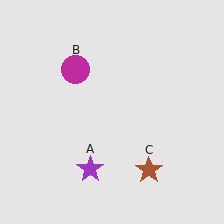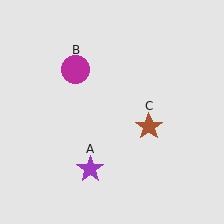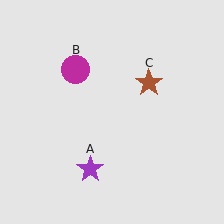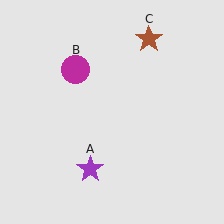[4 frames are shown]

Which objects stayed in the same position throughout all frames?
Purple star (object A) and magenta circle (object B) remained stationary.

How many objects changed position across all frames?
1 object changed position: brown star (object C).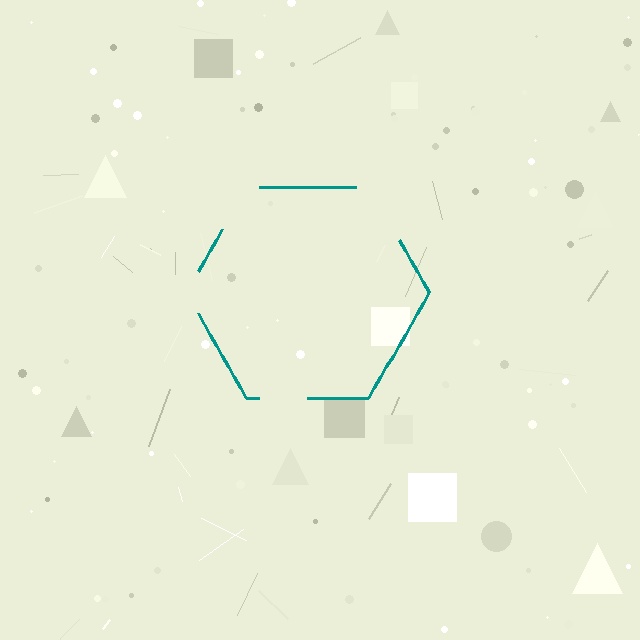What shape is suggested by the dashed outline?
The dashed outline suggests a hexagon.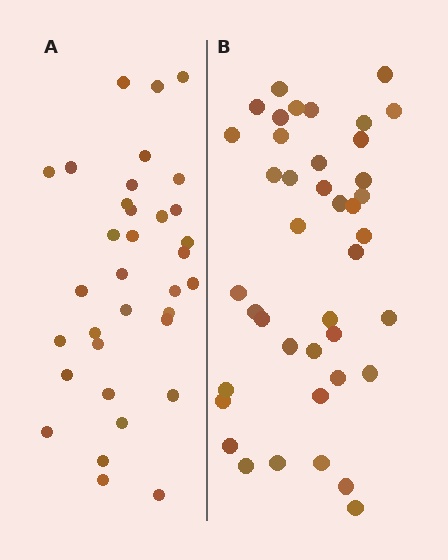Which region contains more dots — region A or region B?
Region B (the right region) has more dots.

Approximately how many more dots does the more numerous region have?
Region B has roughly 8 or so more dots than region A.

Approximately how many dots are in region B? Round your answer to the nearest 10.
About 40 dots. (The exact count is 41, which rounds to 40.)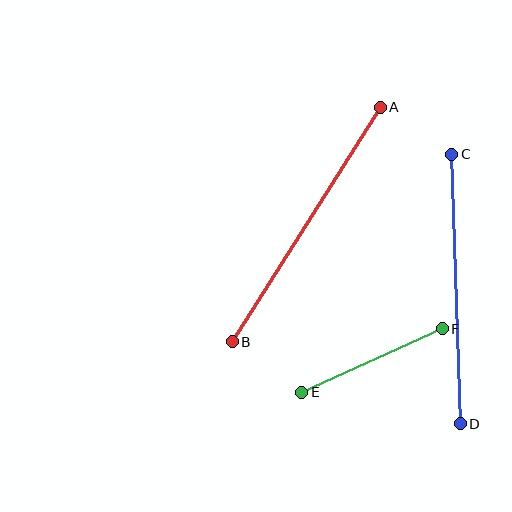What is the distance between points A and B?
The distance is approximately 277 pixels.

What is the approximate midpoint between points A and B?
The midpoint is at approximately (306, 225) pixels.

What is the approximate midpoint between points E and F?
The midpoint is at approximately (372, 360) pixels.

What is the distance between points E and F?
The distance is approximately 154 pixels.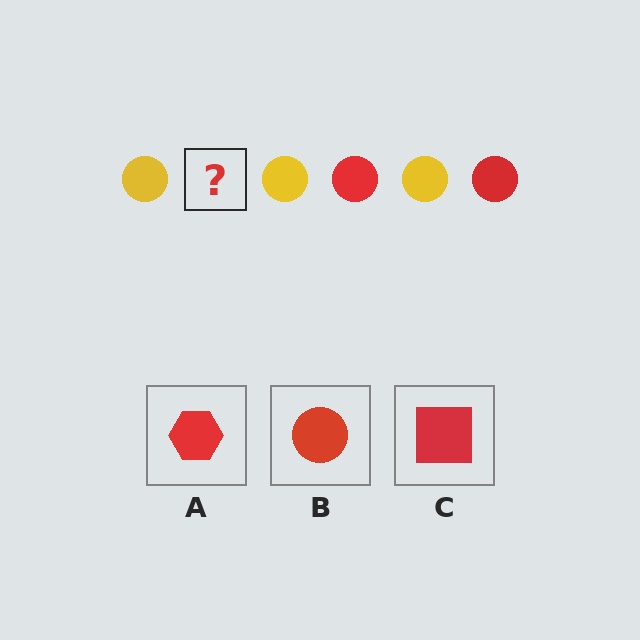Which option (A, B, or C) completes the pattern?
B.